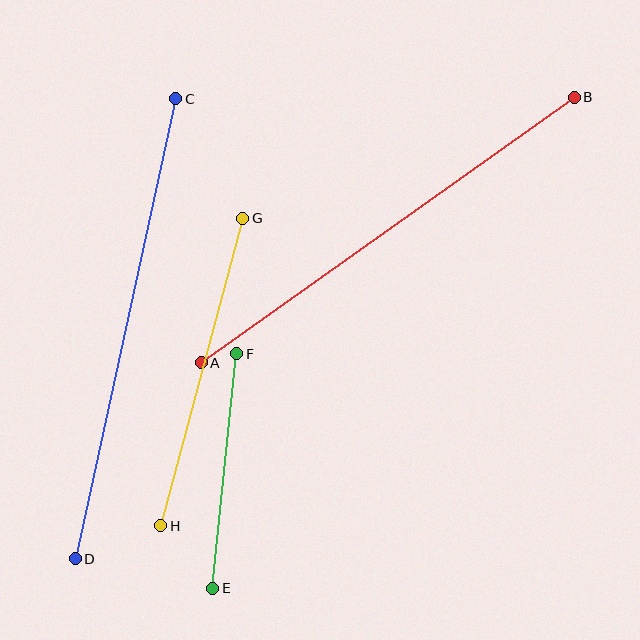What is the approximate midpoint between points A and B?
The midpoint is at approximately (388, 230) pixels.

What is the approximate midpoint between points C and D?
The midpoint is at approximately (125, 329) pixels.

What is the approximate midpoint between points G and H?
The midpoint is at approximately (202, 372) pixels.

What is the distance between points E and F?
The distance is approximately 236 pixels.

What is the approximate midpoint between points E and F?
The midpoint is at approximately (225, 471) pixels.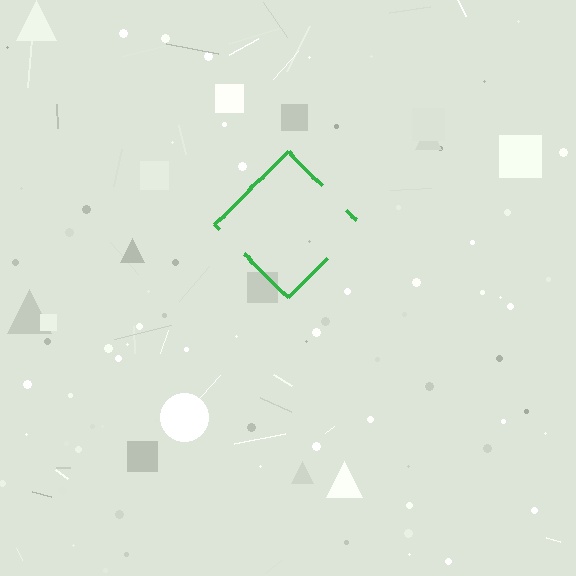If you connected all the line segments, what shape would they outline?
They would outline a diamond.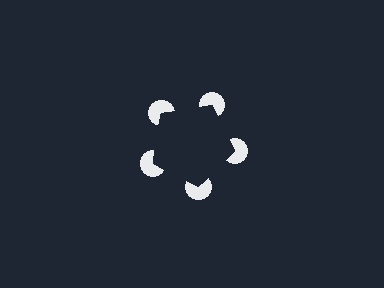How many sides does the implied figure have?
5 sides.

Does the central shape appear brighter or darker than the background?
It typically appears slightly darker than the background, even though no actual brightness change is drawn.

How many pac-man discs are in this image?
There are 5 — one at each vertex of the illusory pentagon.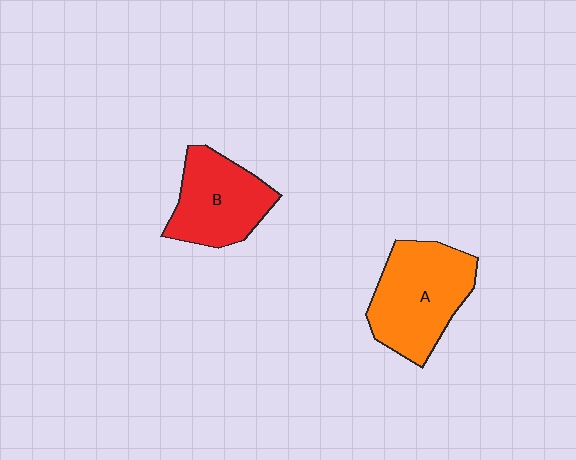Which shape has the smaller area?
Shape B (red).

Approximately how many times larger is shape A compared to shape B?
Approximately 1.2 times.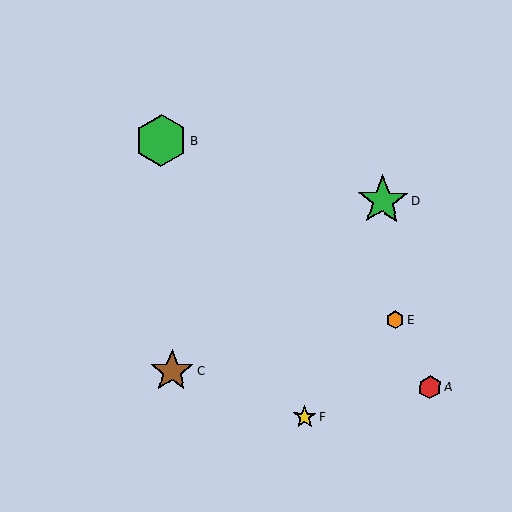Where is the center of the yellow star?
The center of the yellow star is at (305, 417).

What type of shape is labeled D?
Shape D is a green star.